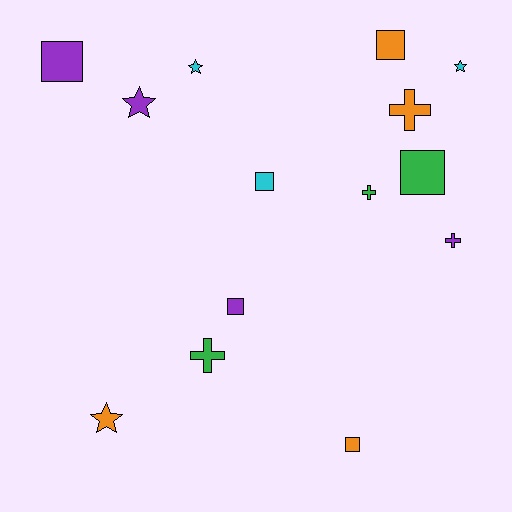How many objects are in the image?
There are 14 objects.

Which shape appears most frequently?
Square, with 6 objects.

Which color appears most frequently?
Orange, with 4 objects.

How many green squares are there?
There is 1 green square.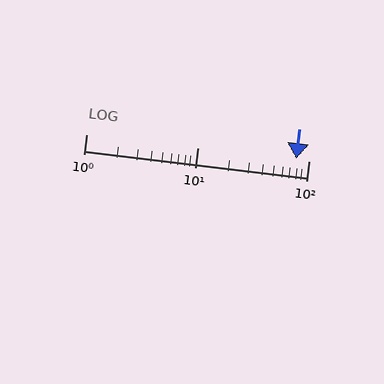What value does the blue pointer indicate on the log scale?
The pointer indicates approximately 78.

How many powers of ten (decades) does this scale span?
The scale spans 2 decades, from 1 to 100.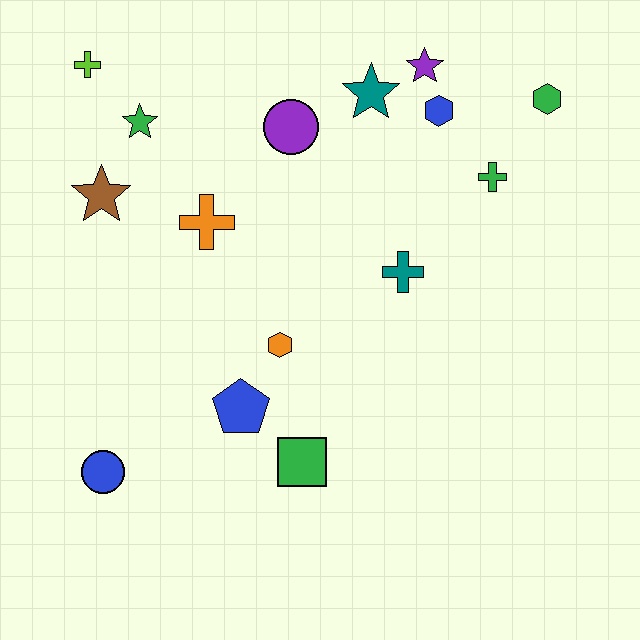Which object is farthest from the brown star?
The green hexagon is farthest from the brown star.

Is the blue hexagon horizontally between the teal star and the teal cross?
No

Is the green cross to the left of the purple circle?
No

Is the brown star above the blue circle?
Yes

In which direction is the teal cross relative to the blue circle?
The teal cross is to the right of the blue circle.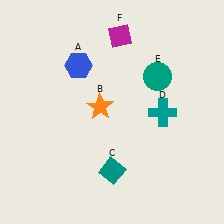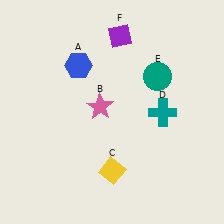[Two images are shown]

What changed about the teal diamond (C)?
In Image 1, C is teal. In Image 2, it changed to yellow.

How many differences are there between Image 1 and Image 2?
There are 3 differences between the two images.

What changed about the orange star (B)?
In Image 1, B is orange. In Image 2, it changed to pink.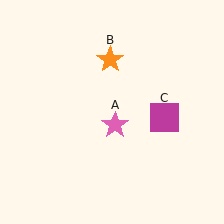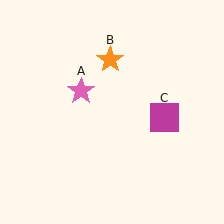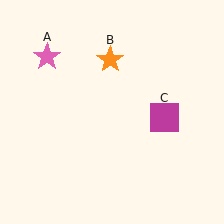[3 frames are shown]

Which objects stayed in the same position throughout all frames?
Orange star (object B) and magenta square (object C) remained stationary.